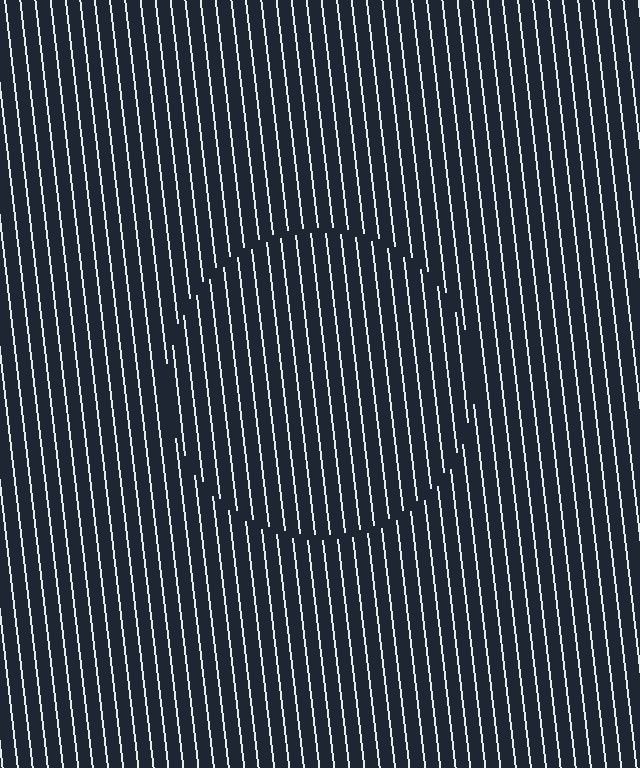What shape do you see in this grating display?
An illusory circle. The interior of the shape contains the same grating, shifted by half a period — the contour is defined by the phase discontinuity where line-ends from the inner and outer gratings abut.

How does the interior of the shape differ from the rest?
The interior of the shape contains the same grating, shifted by half a period — the contour is defined by the phase discontinuity where line-ends from the inner and outer gratings abut.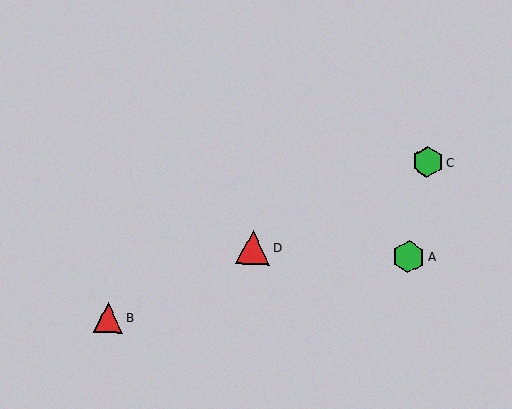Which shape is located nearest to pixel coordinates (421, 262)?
The green hexagon (labeled A) at (409, 257) is nearest to that location.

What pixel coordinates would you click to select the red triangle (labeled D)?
Click at (253, 247) to select the red triangle D.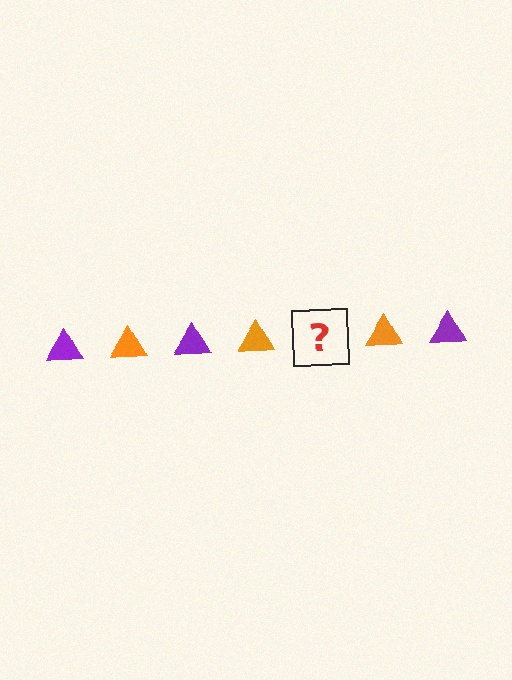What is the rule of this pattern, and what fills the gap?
The rule is that the pattern cycles through purple, orange triangles. The gap should be filled with a purple triangle.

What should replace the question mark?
The question mark should be replaced with a purple triangle.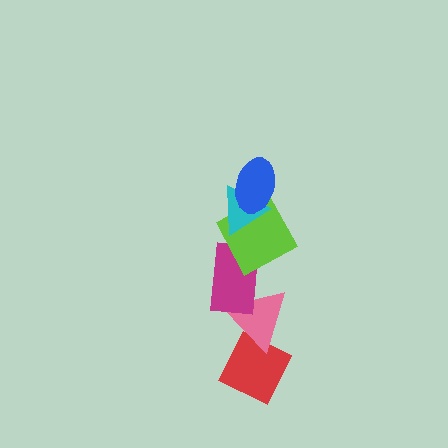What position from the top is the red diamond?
The red diamond is 6th from the top.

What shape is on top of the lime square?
The cyan triangle is on top of the lime square.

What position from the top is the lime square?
The lime square is 3rd from the top.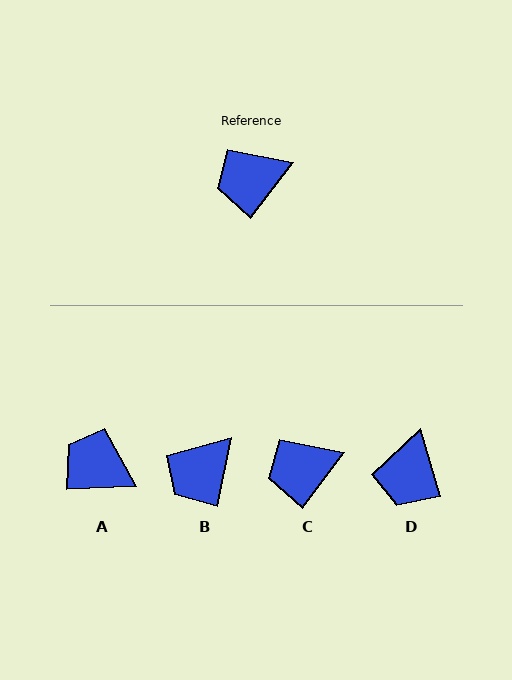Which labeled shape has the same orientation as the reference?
C.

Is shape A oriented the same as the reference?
No, it is off by about 50 degrees.